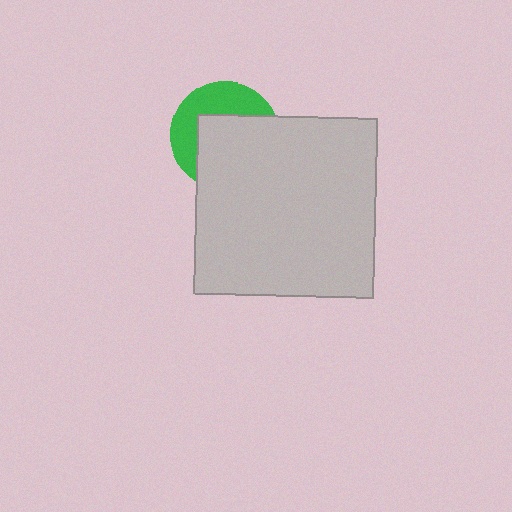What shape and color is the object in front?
The object in front is a light gray square.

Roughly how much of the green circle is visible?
A small part of it is visible (roughly 41%).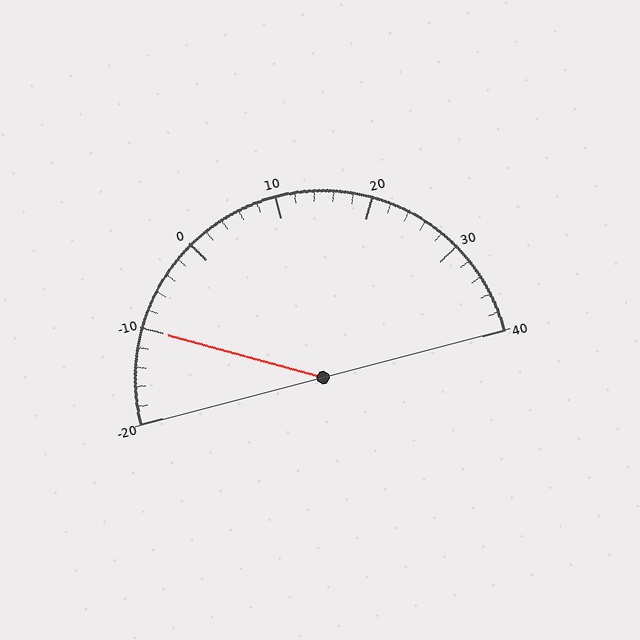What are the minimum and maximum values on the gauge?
The gauge ranges from -20 to 40.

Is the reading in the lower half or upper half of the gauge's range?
The reading is in the lower half of the range (-20 to 40).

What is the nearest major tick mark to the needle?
The nearest major tick mark is -10.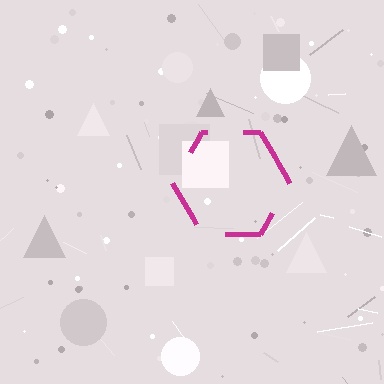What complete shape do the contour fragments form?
The contour fragments form a hexagon.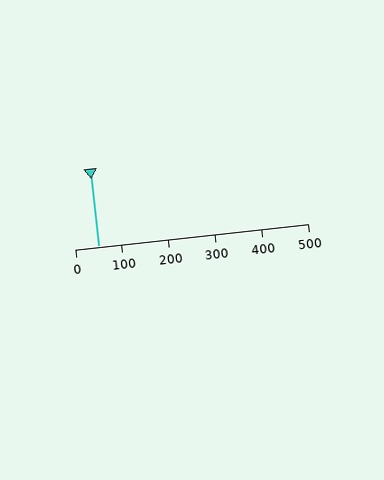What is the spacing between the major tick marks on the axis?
The major ticks are spaced 100 apart.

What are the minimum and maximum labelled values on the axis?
The axis runs from 0 to 500.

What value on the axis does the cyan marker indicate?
The marker indicates approximately 50.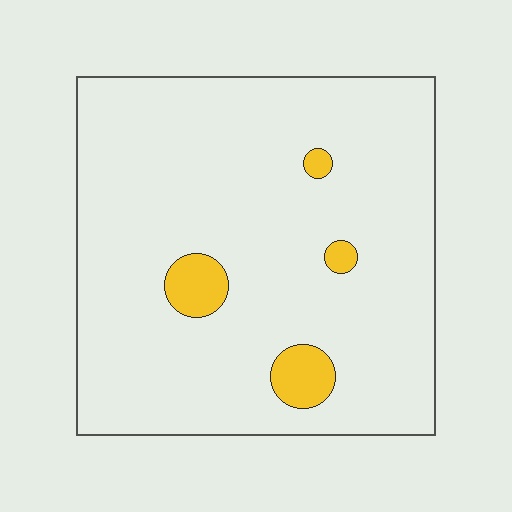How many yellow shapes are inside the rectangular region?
4.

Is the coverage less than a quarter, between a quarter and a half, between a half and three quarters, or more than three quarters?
Less than a quarter.